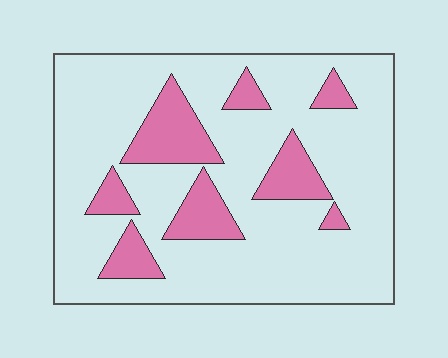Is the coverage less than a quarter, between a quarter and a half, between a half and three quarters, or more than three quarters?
Less than a quarter.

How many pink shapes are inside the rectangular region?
8.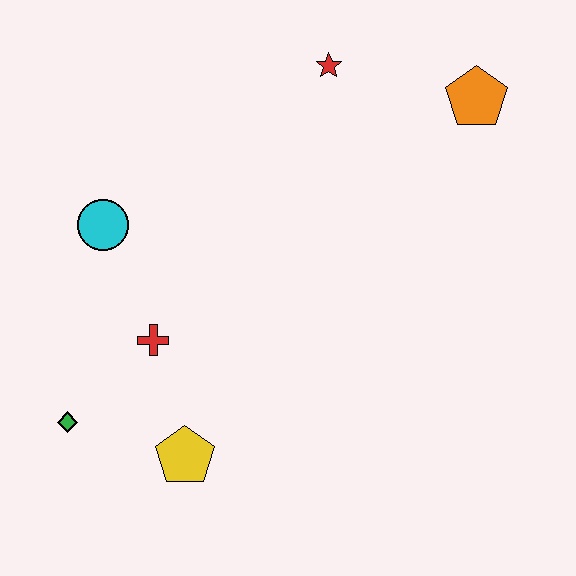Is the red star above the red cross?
Yes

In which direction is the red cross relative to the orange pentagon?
The red cross is to the left of the orange pentagon.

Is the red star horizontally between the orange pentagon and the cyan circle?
Yes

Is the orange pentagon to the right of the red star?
Yes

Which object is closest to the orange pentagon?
The red star is closest to the orange pentagon.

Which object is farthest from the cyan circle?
The orange pentagon is farthest from the cyan circle.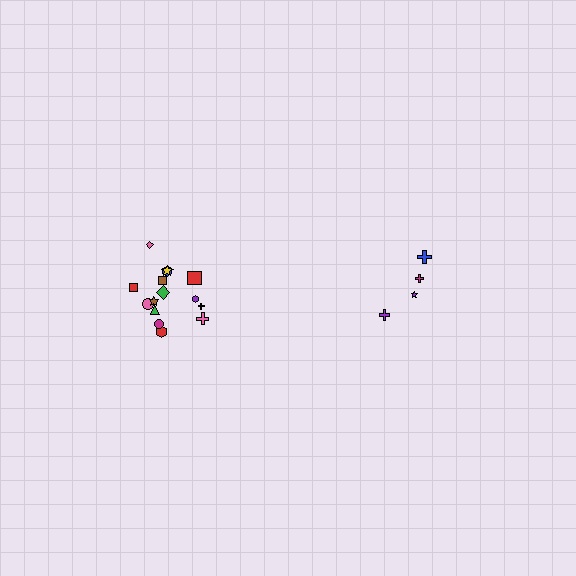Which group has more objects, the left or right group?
The left group.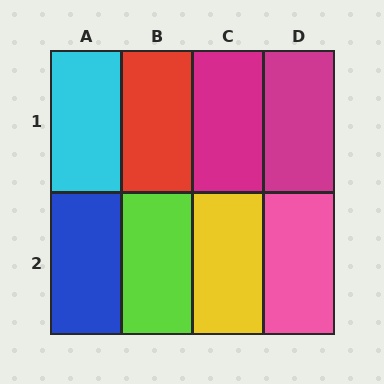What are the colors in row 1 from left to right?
Cyan, red, magenta, magenta.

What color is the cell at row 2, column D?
Pink.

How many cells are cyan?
1 cell is cyan.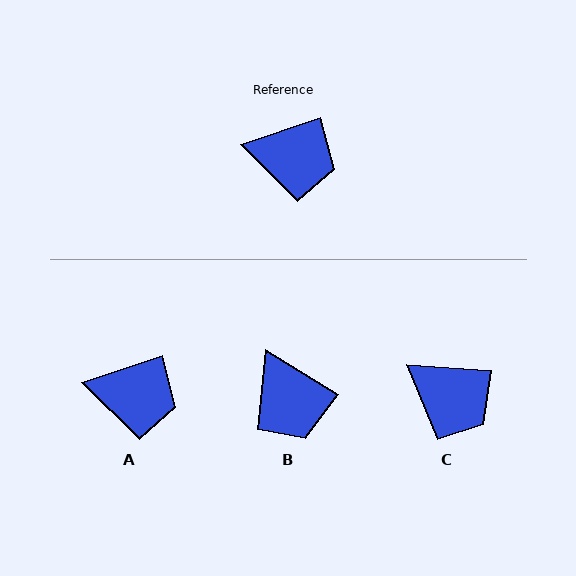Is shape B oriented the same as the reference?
No, it is off by about 51 degrees.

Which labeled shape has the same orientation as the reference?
A.